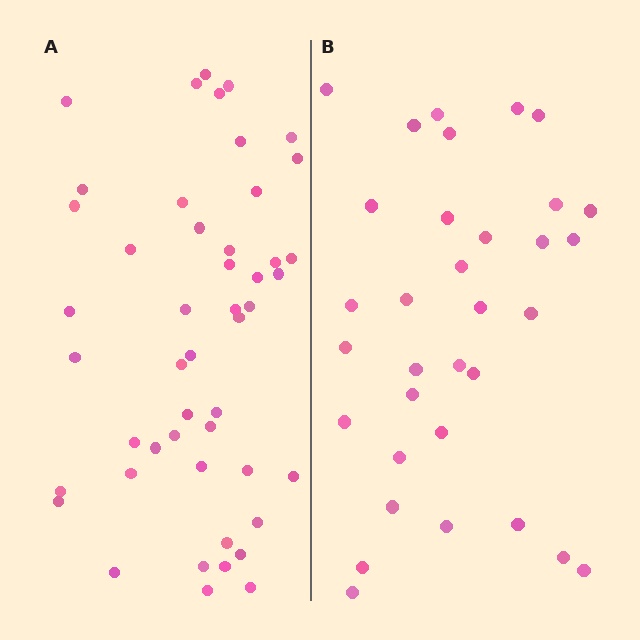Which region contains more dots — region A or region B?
Region A (the left region) has more dots.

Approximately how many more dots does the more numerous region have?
Region A has approximately 15 more dots than region B.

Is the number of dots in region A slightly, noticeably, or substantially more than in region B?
Region A has substantially more. The ratio is roughly 1.5 to 1.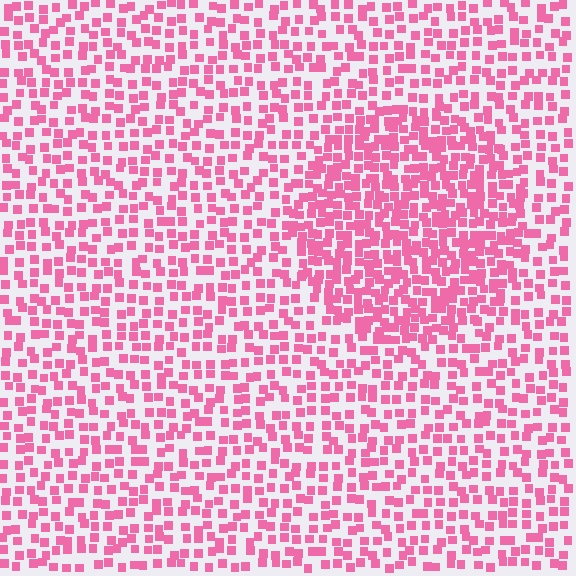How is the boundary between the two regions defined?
The boundary is defined by a change in element density (approximately 1.8x ratio). All elements are the same color, size, and shape.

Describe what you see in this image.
The image contains small pink elements arranged at two different densities. A circle-shaped region is visible where the elements are more densely packed than the surrounding area.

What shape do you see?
I see a circle.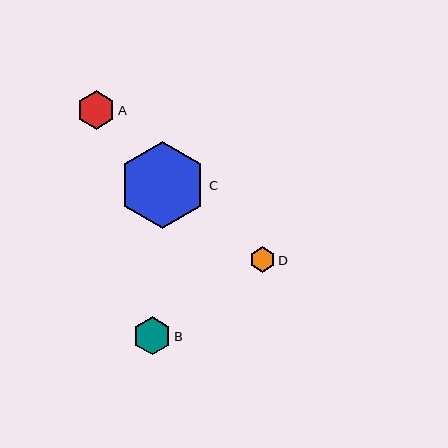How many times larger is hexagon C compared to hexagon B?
Hexagon C is approximately 2.3 times the size of hexagon B.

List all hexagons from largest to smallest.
From largest to smallest: C, A, B, D.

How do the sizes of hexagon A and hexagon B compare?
Hexagon A and hexagon B are approximately the same size.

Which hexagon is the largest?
Hexagon C is the largest with a size of approximately 88 pixels.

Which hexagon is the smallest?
Hexagon D is the smallest with a size of approximately 25 pixels.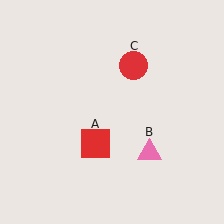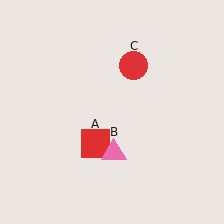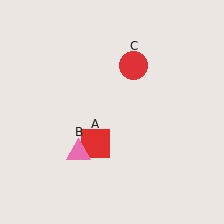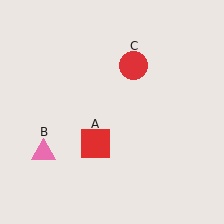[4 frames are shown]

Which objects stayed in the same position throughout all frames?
Red square (object A) and red circle (object C) remained stationary.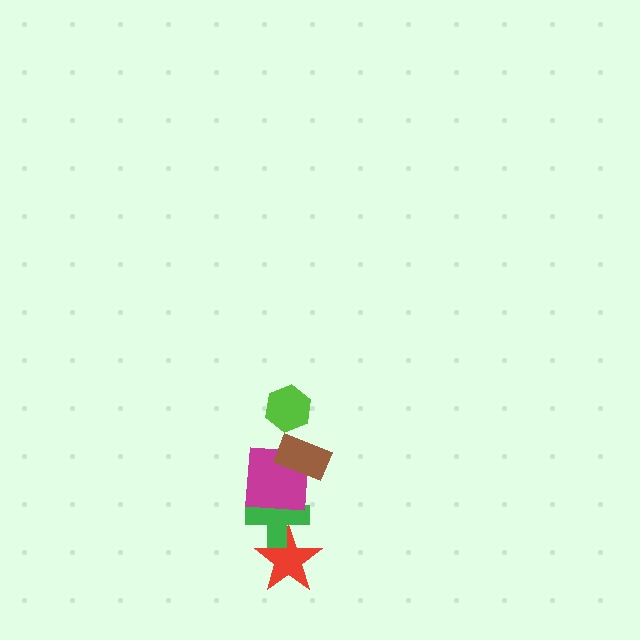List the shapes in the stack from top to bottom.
From top to bottom: the lime hexagon, the brown rectangle, the magenta square, the green cross, the red star.